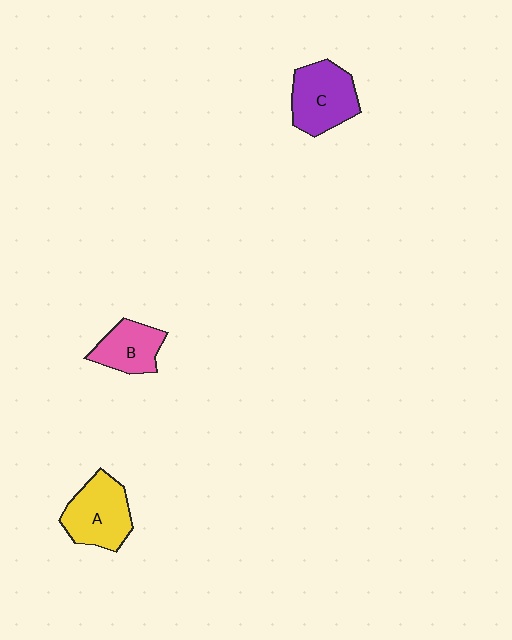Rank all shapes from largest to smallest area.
From largest to smallest: A (yellow), C (purple), B (pink).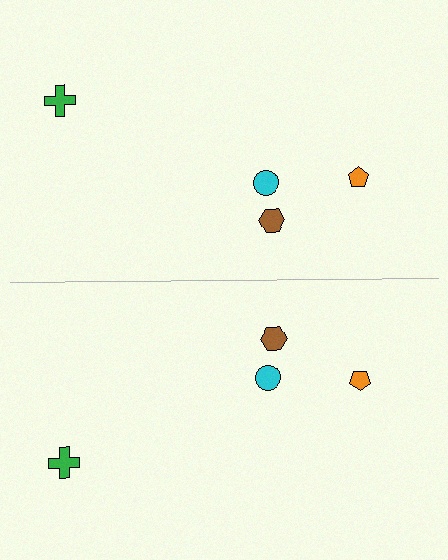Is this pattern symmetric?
Yes, this pattern has bilateral (reflection) symmetry.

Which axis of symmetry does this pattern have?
The pattern has a horizontal axis of symmetry running through the center of the image.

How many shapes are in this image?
There are 8 shapes in this image.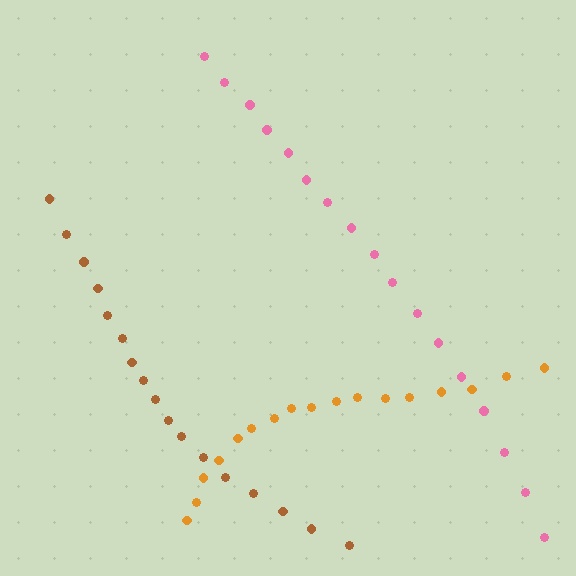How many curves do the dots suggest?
There are 3 distinct paths.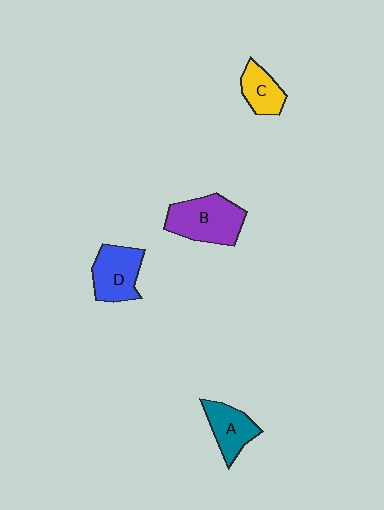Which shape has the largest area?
Shape B (purple).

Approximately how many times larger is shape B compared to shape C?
Approximately 1.8 times.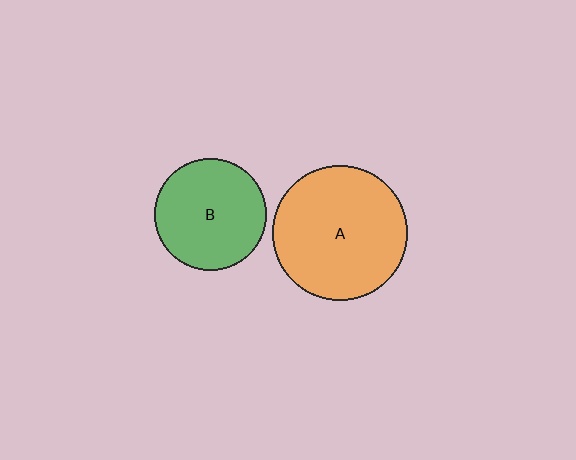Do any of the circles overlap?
No, none of the circles overlap.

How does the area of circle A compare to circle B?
Approximately 1.5 times.